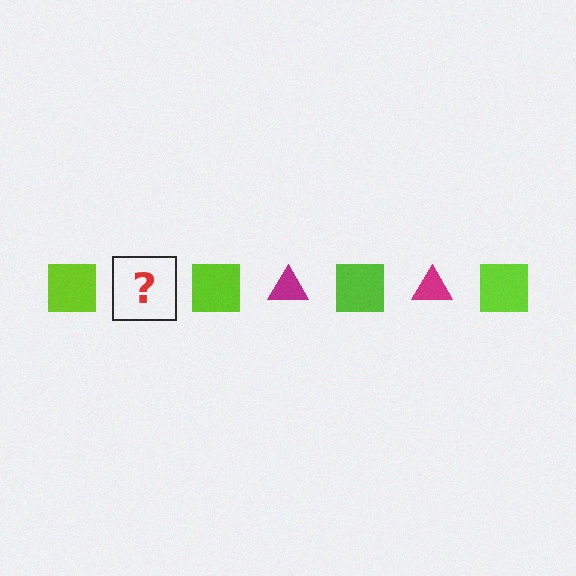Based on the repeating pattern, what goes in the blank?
The blank should be a magenta triangle.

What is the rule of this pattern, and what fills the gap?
The rule is that the pattern alternates between lime square and magenta triangle. The gap should be filled with a magenta triangle.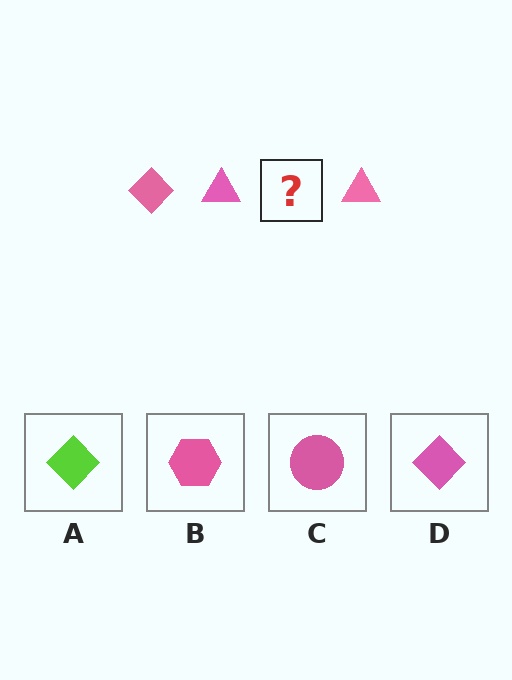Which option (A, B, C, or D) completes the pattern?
D.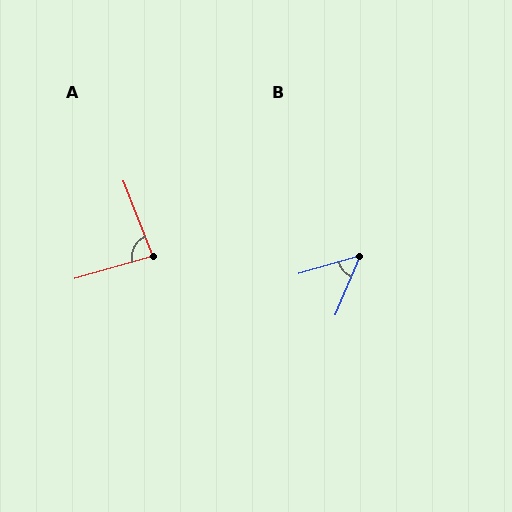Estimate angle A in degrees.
Approximately 84 degrees.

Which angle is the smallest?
B, at approximately 51 degrees.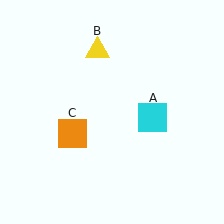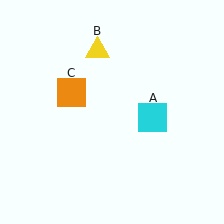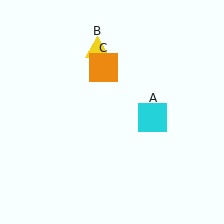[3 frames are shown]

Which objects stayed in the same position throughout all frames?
Cyan square (object A) and yellow triangle (object B) remained stationary.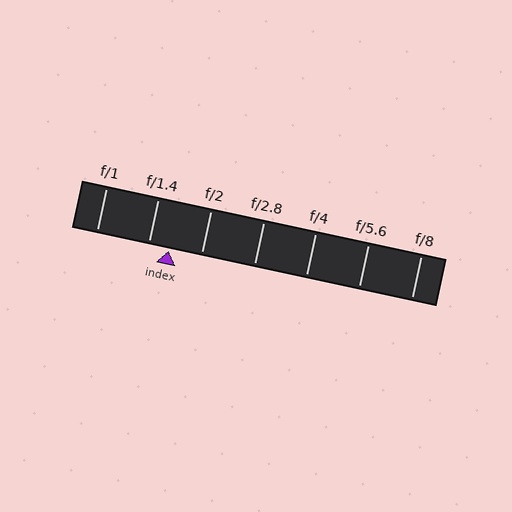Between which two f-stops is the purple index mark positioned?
The index mark is between f/1.4 and f/2.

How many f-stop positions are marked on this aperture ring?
There are 7 f-stop positions marked.